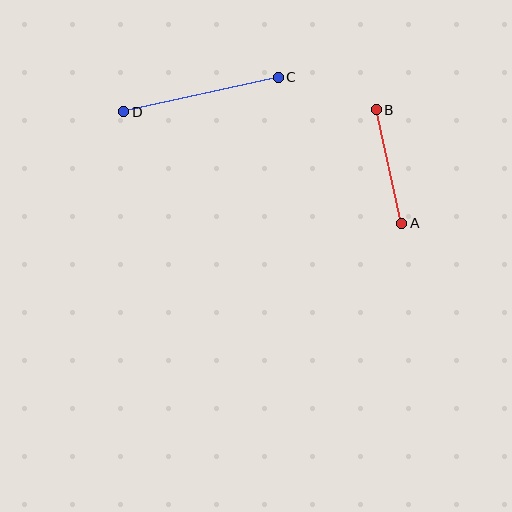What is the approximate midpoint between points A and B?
The midpoint is at approximately (389, 167) pixels.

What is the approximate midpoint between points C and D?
The midpoint is at approximately (201, 95) pixels.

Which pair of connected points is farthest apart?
Points C and D are farthest apart.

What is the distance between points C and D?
The distance is approximately 158 pixels.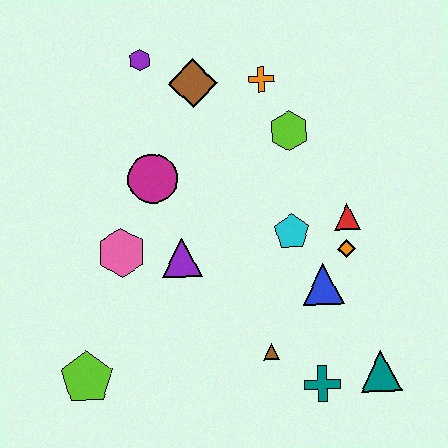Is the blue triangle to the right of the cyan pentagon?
Yes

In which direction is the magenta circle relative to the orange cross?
The magenta circle is to the left of the orange cross.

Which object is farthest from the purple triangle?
The teal triangle is farthest from the purple triangle.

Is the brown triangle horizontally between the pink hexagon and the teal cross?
Yes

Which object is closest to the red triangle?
The orange diamond is closest to the red triangle.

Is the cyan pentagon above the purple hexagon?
No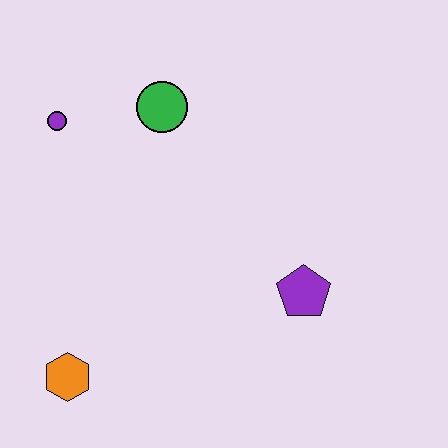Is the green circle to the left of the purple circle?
No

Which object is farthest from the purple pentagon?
The purple circle is farthest from the purple pentagon.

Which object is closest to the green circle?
The purple circle is closest to the green circle.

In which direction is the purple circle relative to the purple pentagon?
The purple circle is to the left of the purple pentagon.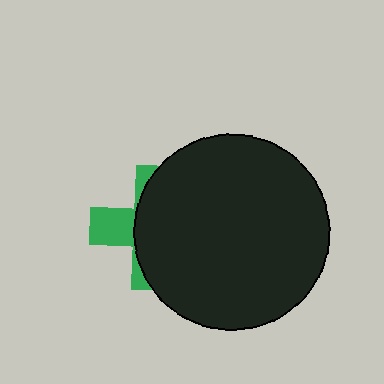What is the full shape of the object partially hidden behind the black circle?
The partially hidden object is a green cross.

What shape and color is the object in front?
The object in front is a black circle.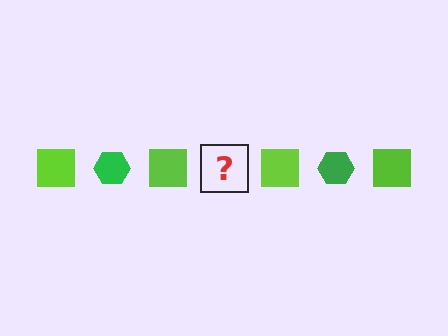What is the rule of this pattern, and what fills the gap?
The rule is that the pattern alternates between lime square and green hexagon. The gap should be filled with a green hexagon.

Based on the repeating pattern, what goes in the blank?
The blank should be a green hexagon.